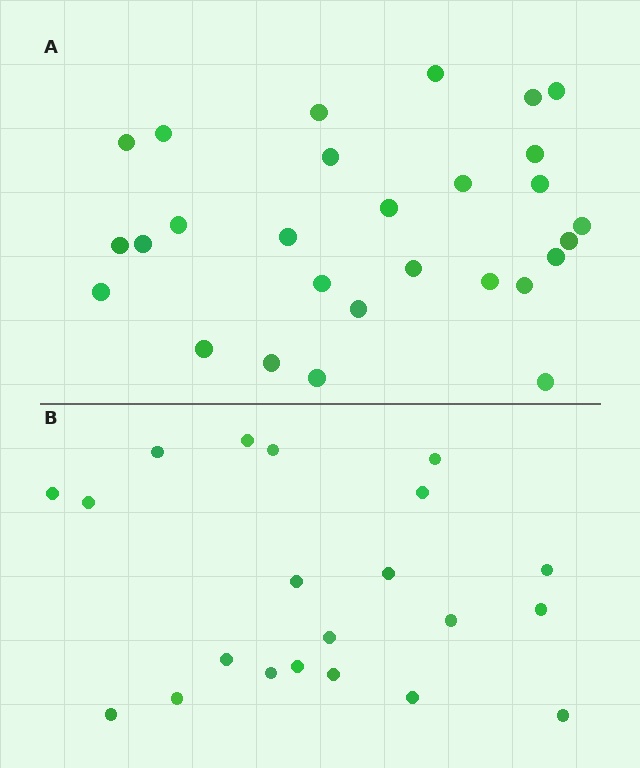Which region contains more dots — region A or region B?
Region A (the top region) has more dots.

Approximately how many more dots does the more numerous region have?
Region A has roughly 8 or so more dots than region B.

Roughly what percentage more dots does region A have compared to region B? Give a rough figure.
About 35% more.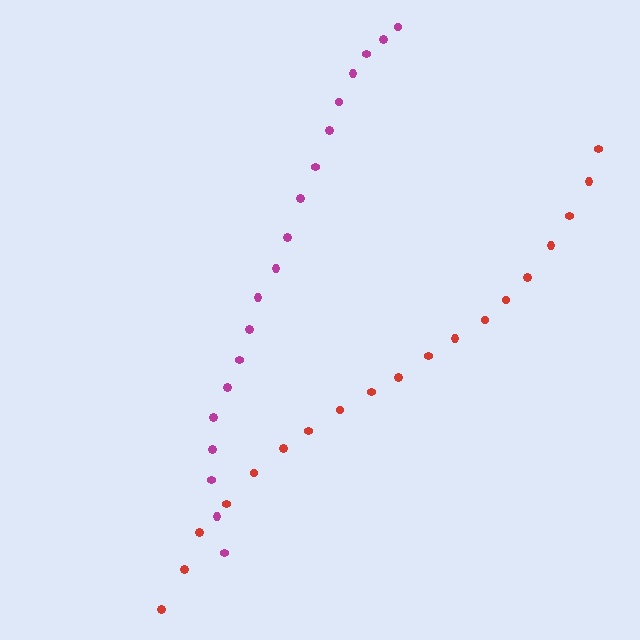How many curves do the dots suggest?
There are 2 distinct paths.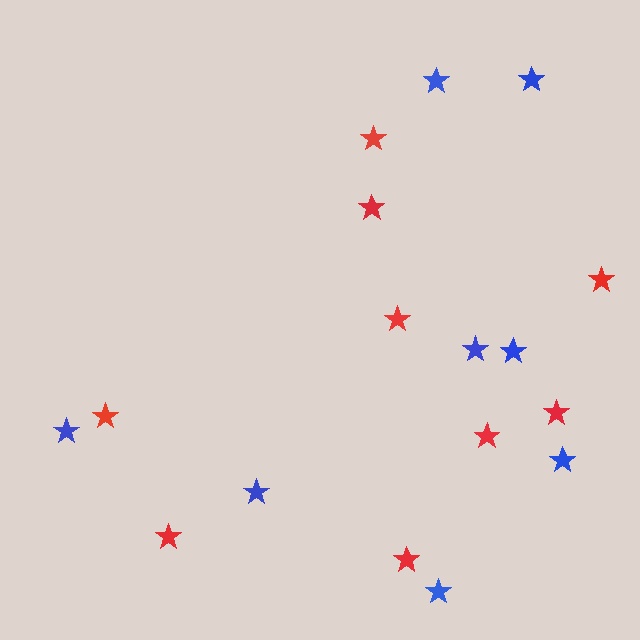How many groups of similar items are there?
There are 2 groups: one group of blue stars (8) and one group of red stars (9).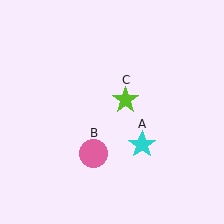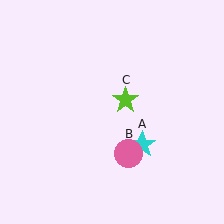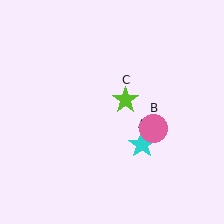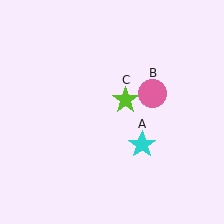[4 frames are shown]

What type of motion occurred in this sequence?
The pink circle (object B) rotated counterclockwise around the center of the scene.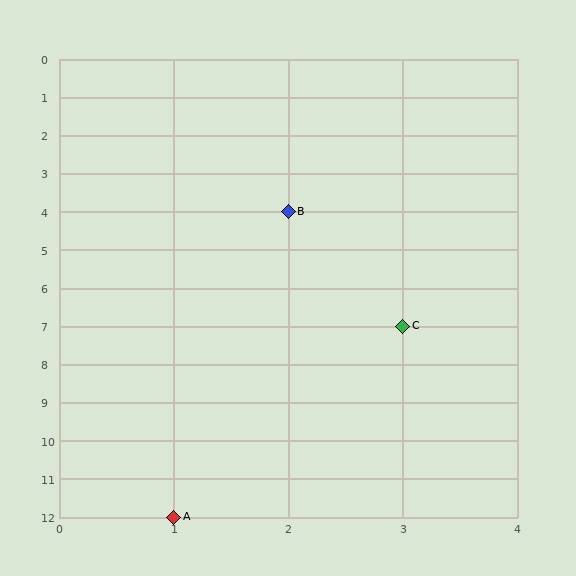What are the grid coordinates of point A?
Point A is at grid coordinates (1, 12).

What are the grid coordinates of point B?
Point B is at grid coordinates (2, 4).